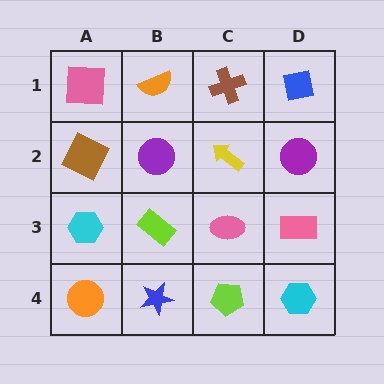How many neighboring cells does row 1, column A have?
2.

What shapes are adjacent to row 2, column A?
A pink square (row 1, column A), a cyan hexagon (row 3, column A), a purple circle (row 2, column B).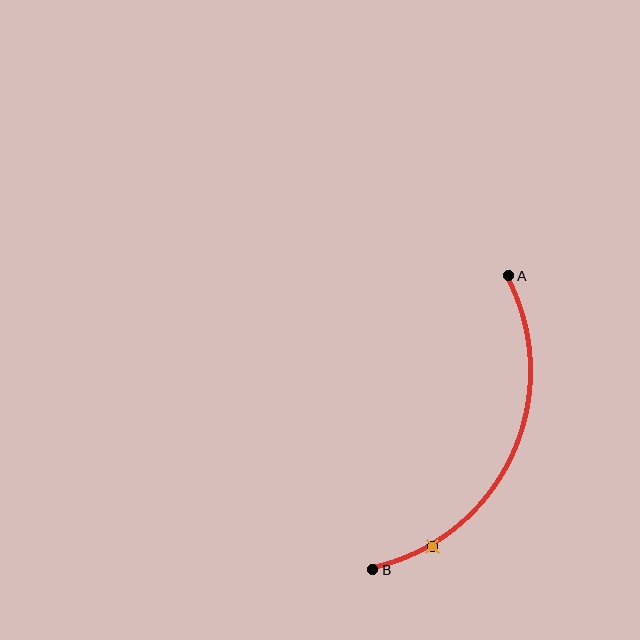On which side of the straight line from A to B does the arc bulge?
The arc bulges to the right of the straight line connecting A and B.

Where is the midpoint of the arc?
The arc midpoint is the point on the curve farthest from the straight line joining A and B. It sits to the right of that line.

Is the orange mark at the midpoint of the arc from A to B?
No. The orange mark lies on the arc but is closer to endpoint B. The arc midpoint would be at the point on the curve equidistant along the arc from both A and B.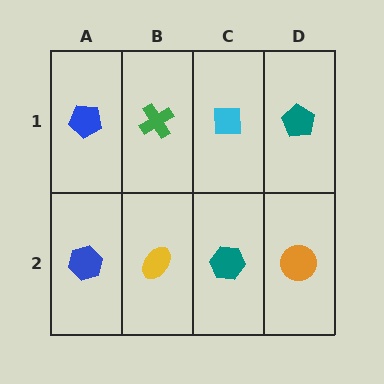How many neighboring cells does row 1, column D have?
2.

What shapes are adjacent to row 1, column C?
A teal hexagon (row 2, column C), a green cross (row 1, column B), a teal pentagon (row 1, column D).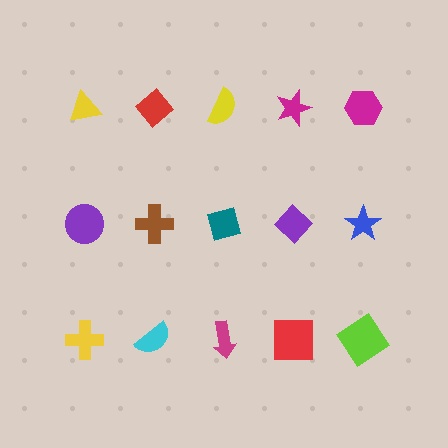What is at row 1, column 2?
A red diamond.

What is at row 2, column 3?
A teal square.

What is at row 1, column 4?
A magenta star.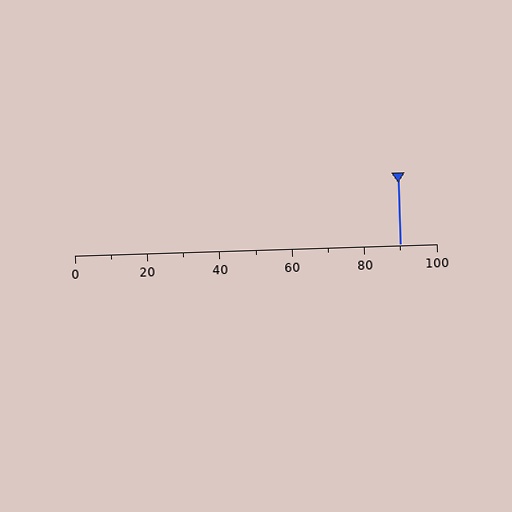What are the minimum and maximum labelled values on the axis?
The axis runs from 0 to 100.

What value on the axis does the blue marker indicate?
The marker indicates approximately 90.